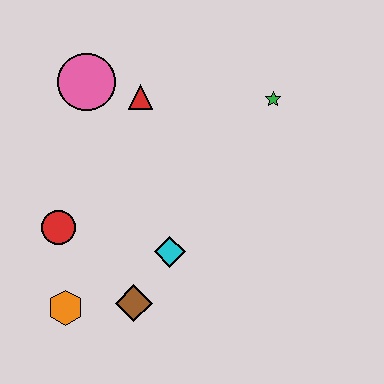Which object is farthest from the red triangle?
The orange hexagon is farthest from the red triangle.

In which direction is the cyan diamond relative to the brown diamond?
The cyan diamond is above the brown diamond.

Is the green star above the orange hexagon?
Yes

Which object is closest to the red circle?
The orange hexagon is closest to the red circle.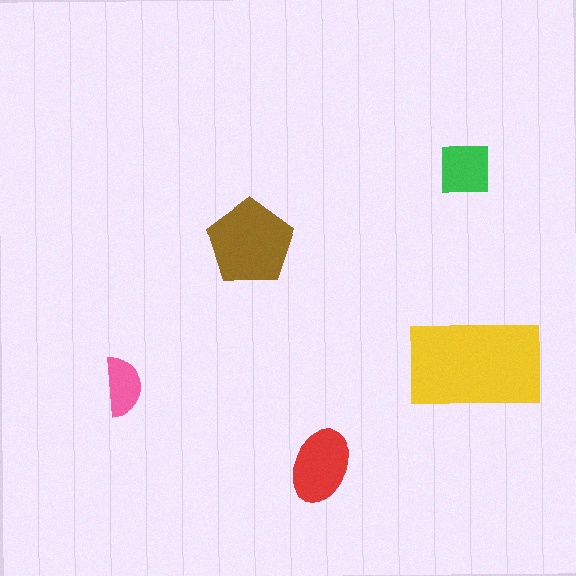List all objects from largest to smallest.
The yellow rectangle, the brown pentagon, the red ellipse, the green square, the pink semicircle.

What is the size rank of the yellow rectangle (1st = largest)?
1st.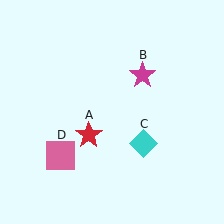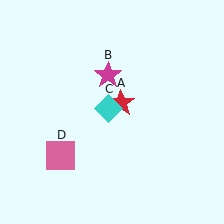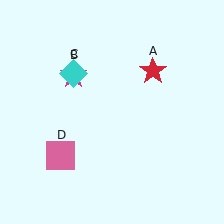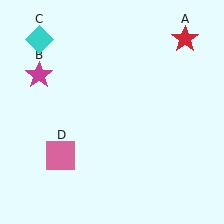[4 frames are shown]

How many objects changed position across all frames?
3 objects changed position: red star (object A), magenta star (object B), cyan diamond (object C).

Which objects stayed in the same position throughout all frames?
Pink square (object D) remained stationary.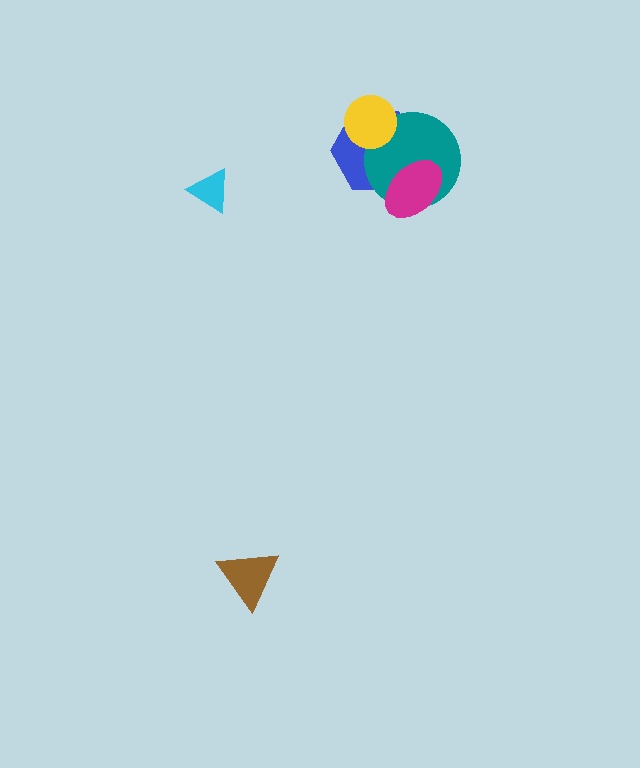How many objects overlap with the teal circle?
3 objects overlap with the teal circle.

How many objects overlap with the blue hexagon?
3 objects overlap with the blue hexagon.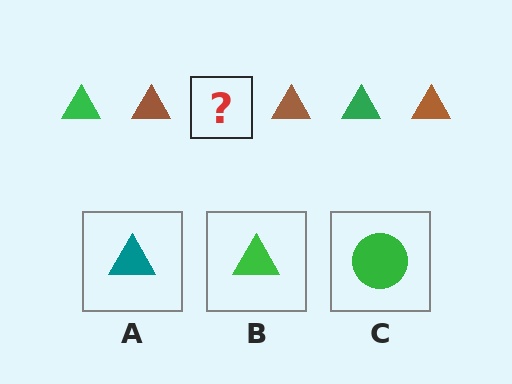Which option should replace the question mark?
Option B.